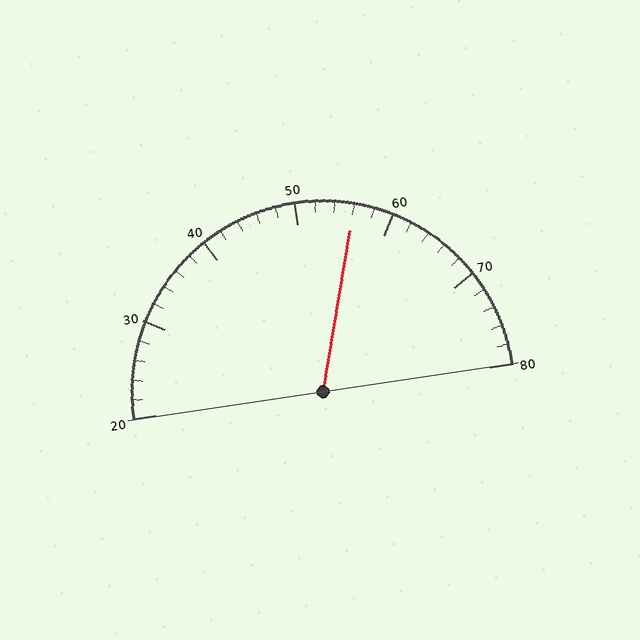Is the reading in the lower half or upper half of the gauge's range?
The reading is in the upper half of the range (20 to 80).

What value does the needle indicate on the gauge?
The needle indicates approximately 56.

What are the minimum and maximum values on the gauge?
The gauge ranges from 20 to 80.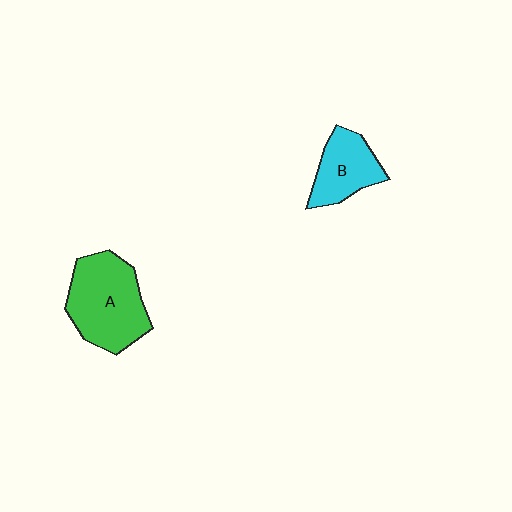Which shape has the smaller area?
Shape B (cyan).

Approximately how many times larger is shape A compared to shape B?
Approximately 1.7 times.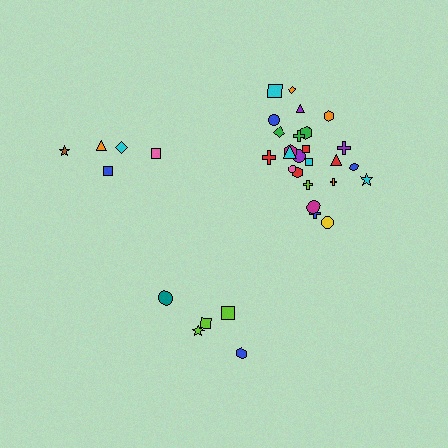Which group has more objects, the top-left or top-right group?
The top-right group.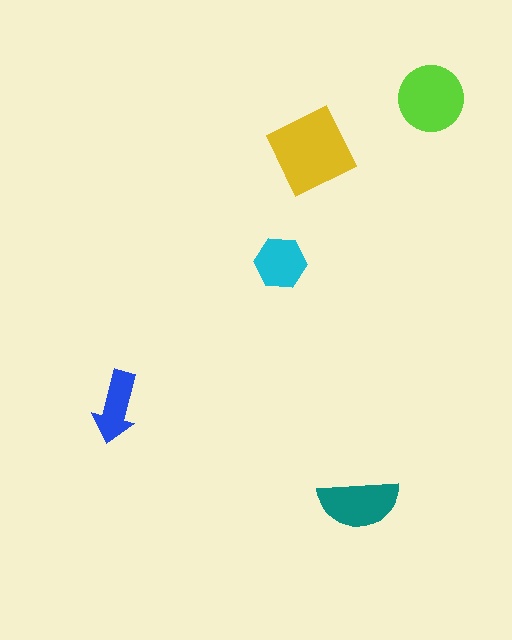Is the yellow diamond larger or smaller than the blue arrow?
Larger.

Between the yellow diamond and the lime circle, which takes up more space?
The yellow diamond.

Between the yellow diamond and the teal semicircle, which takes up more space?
The yellow diamond.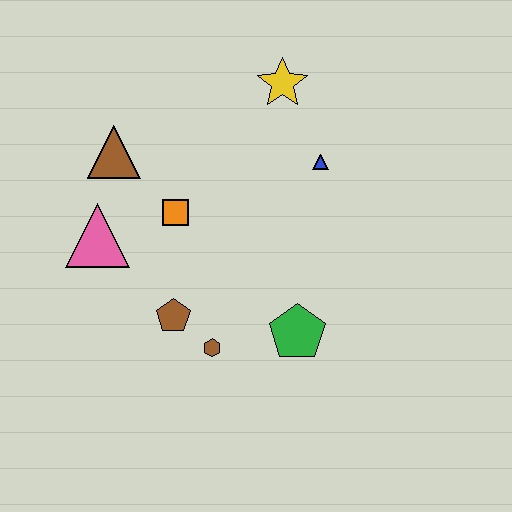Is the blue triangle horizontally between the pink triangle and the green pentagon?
No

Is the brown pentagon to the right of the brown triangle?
Yes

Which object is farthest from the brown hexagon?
The yellow star is farthest from the brown hexagon.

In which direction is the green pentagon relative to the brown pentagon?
The green pentagon is to the right of the brown pentagon.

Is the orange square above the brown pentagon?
Yes